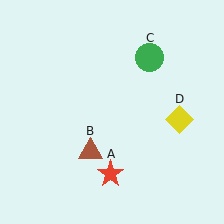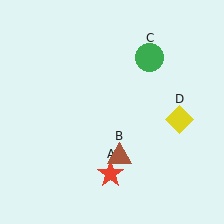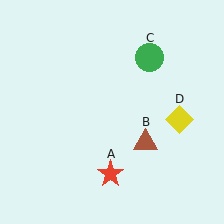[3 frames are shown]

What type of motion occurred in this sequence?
The brown triangle (object B) rotated counterclockwise around the center of the scene.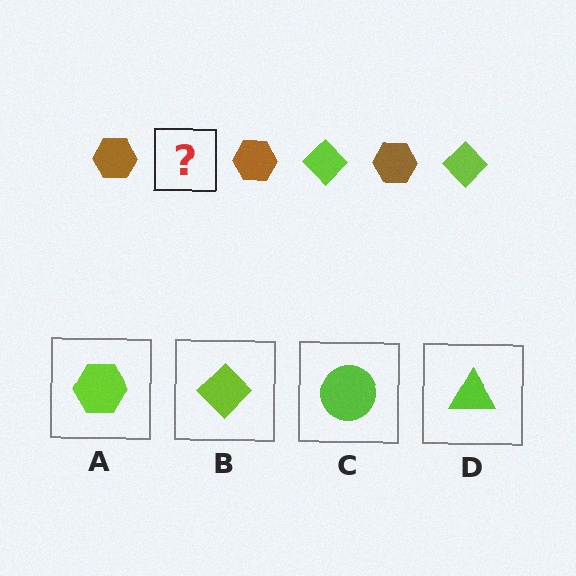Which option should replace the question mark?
Option B.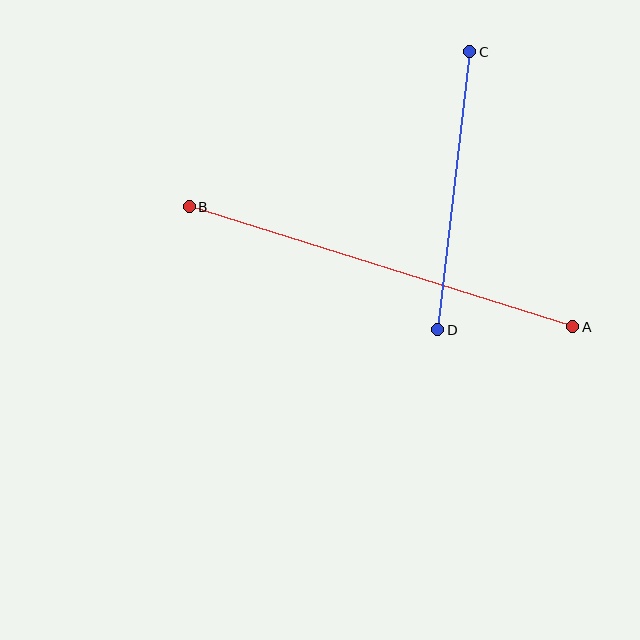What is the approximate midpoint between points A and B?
The midpoint is at approximately (381, 267) pixels.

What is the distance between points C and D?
The distance is approximately 280 pixels.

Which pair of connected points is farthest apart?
Points A and B are farthest apart.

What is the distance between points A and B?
The distance is approximately 402 pixels.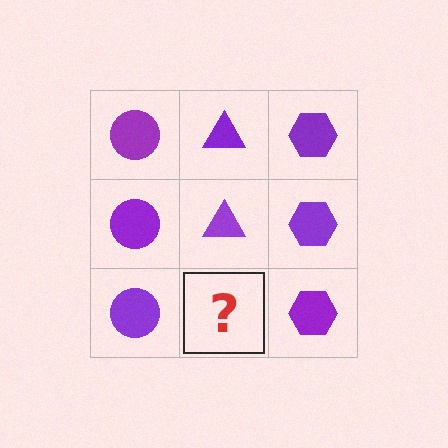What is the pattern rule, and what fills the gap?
The rule is that each column has a consistent shape. The gap should be filled with a purple triangle.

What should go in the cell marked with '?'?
The missing cell should contain a purple triangle.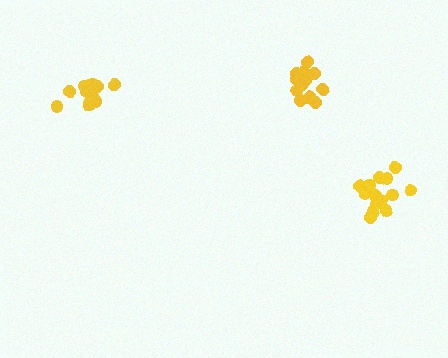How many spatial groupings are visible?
There are 3 spatial groupings.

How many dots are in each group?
Group 1: 15 dots, Group 2: 13 dots, Group 3: 14 dots (42 total).